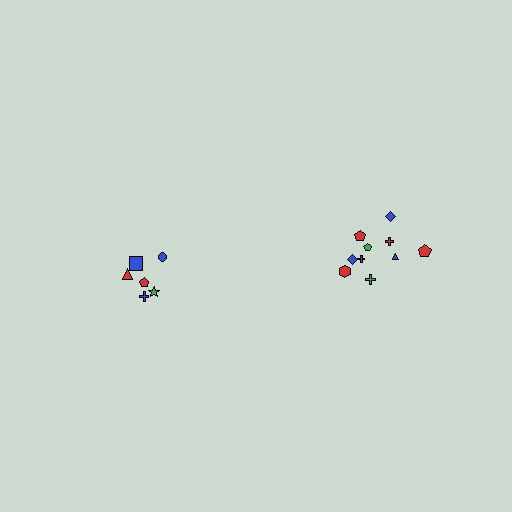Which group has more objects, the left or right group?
The right group.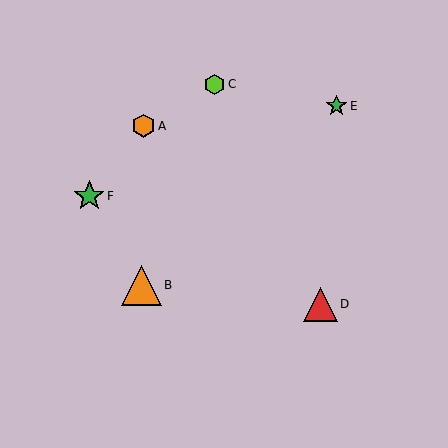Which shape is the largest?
The orange triangle (labeled B) is the largest.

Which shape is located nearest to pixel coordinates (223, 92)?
The lime hexagon (labeled C) at (215, 84) is nearest to that location.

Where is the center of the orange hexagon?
The center of the orange hexagon is at (143, 126).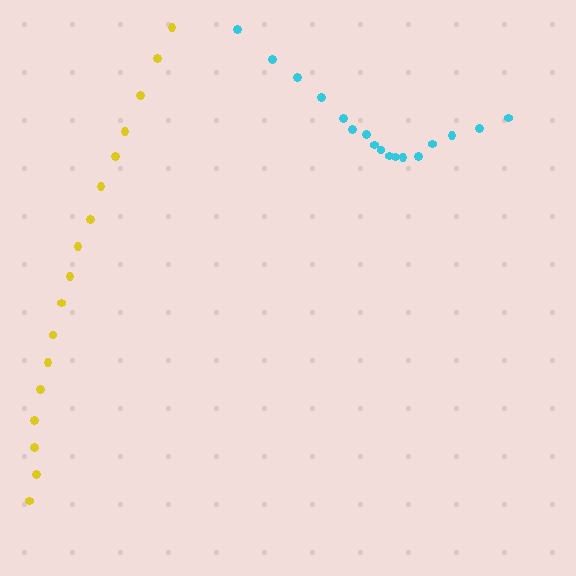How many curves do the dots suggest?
There are 2 distinct paths.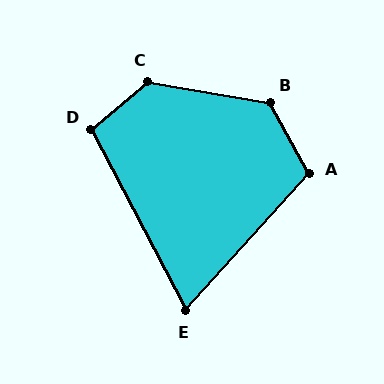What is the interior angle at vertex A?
Approximately 109 degrees (obtuse).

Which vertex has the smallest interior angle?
E, at approximately 70 degrees.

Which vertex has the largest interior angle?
C, at approximately 130 degrees.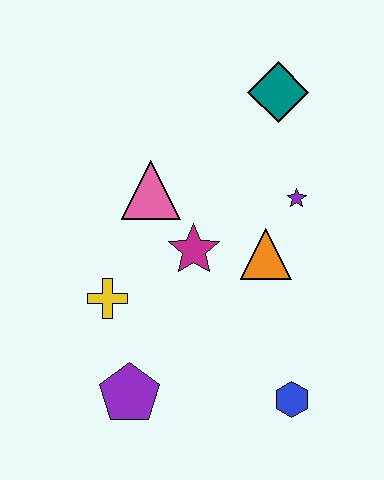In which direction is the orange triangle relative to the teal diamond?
The orange triangle is below the teal diamond.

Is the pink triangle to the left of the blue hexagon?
Yes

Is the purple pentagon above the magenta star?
No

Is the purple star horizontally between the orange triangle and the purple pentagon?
No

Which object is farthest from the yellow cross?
The teal diamond is farthest from the yellow cross.